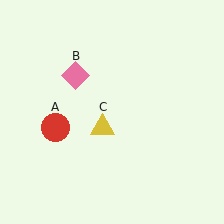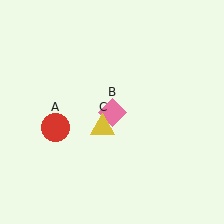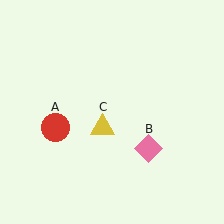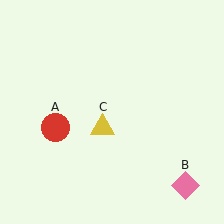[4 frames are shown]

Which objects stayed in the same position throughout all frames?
Red circle (object A) and yellow triangle (object C) remained stationary.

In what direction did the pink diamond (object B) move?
The pink diamond (object B) moved down and to the right.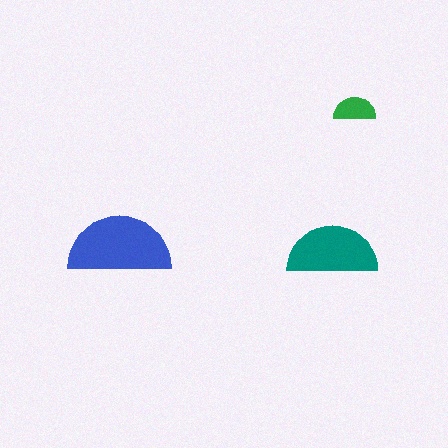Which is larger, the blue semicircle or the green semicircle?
The blue one.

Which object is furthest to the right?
The green semicircle is rightmost.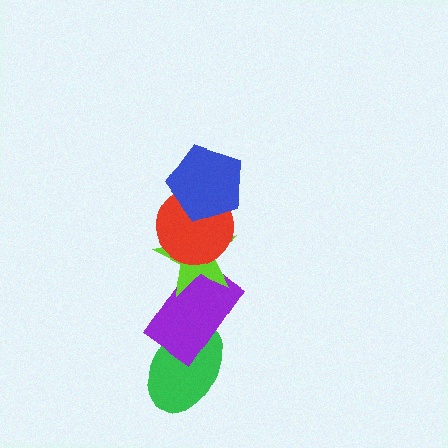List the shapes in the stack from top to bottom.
From top to bottom: the blue pentagon, the red circle, the lime star, the purple rectangle, the green ellipse.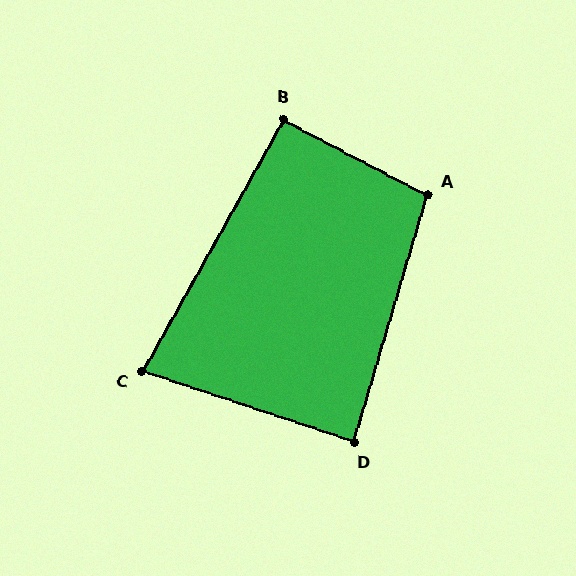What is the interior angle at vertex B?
Approximately 92 degrees (approximately right).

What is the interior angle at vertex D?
Approximately 88 degrees (approximately right).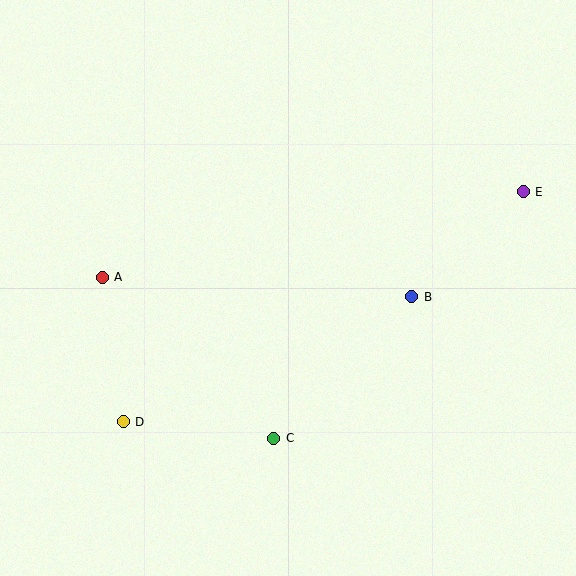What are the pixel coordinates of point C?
Point C is at (274, 438).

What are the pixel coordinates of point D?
Point D is at (123, 422).